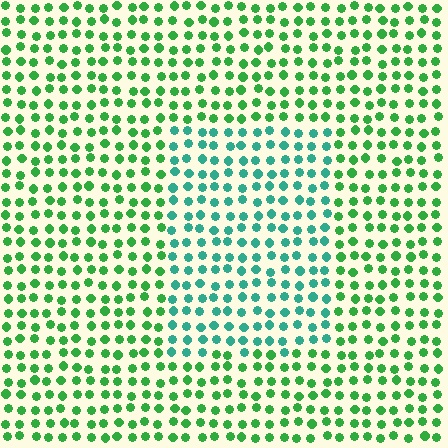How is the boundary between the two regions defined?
The boundary is defined purely by a slight shift in hue (about 39 degrees). Spacing, size, and orientation are identical on both sides.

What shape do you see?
I see a rectangle.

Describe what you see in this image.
The image is filled with small green elements in a uniform arrangement. A rectangle-shaped region is visible where the elements are tinted to a slightly different hue, forming a subtle color boundary.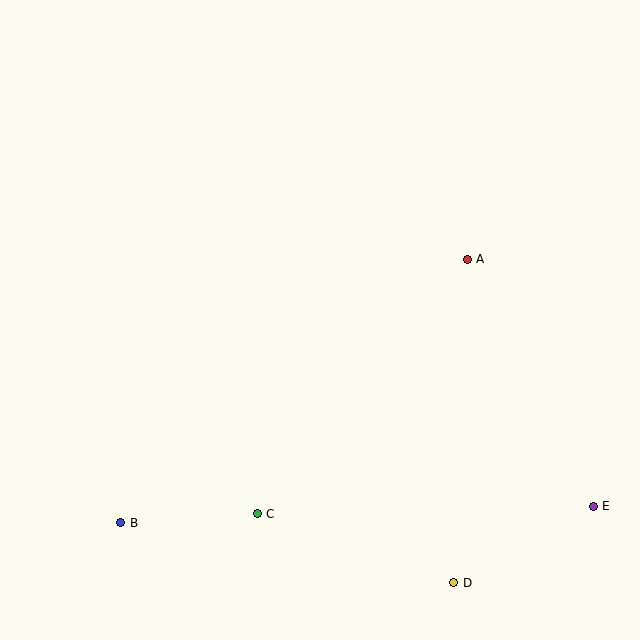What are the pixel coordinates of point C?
Point C is at (257, 514).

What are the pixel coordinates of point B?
Point B is at (121, 523).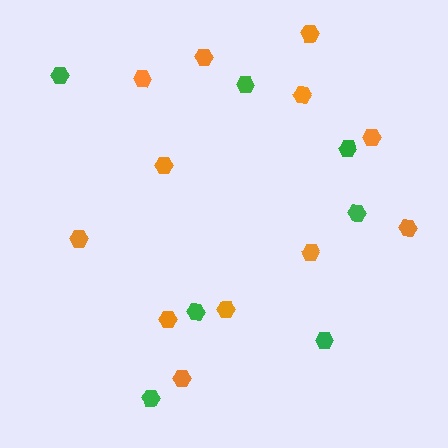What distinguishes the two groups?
There are 2 groups: one group of orange hexagons (12) and one group of green hexagons (7).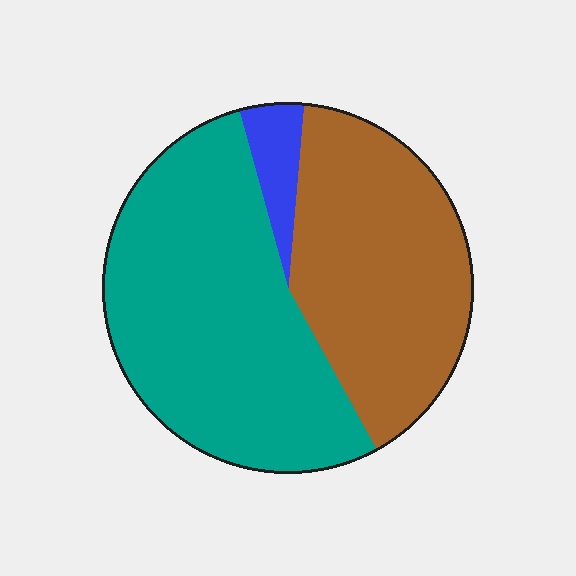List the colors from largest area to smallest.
From largest to smallest: teal, brown, blue.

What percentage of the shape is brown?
Brown takes up between a quarter and a half of the shape.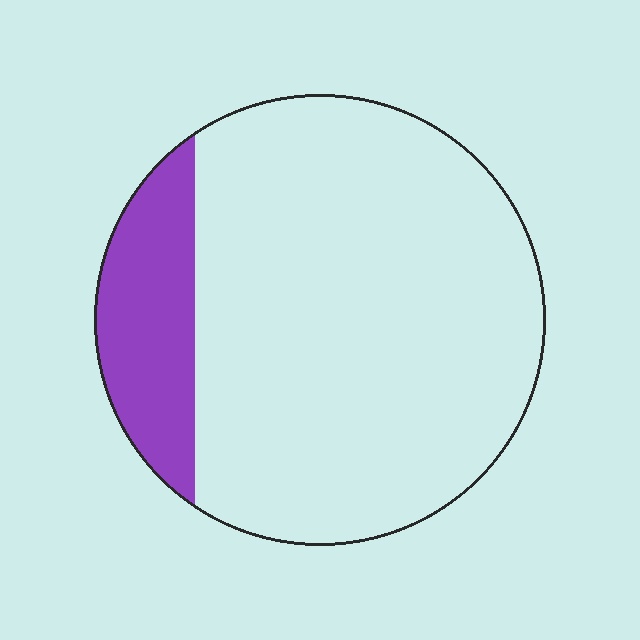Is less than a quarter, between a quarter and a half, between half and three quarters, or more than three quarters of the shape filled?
Less than a quarter.